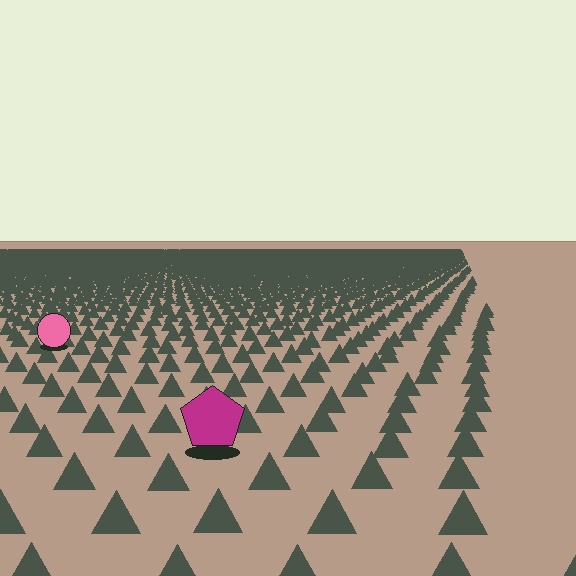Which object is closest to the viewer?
The magenta pentagon is closest. The texture marks near it are larger and more spread out.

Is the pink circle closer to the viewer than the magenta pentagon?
No. The magenta pentagon is closer — you can tell from the texture gradient: the ground texture is coarser near it.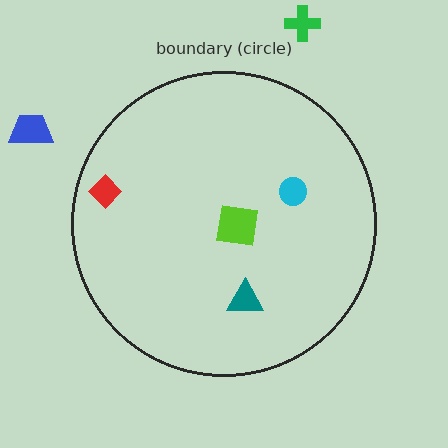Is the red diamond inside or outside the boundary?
Inside.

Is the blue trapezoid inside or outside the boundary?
Outside.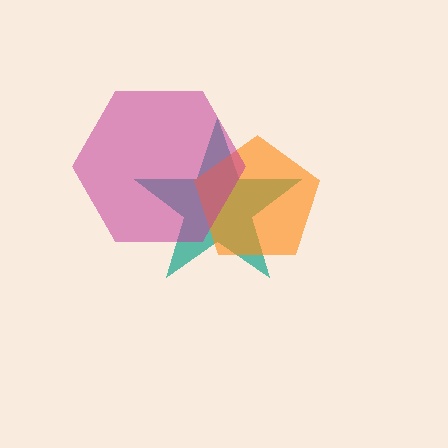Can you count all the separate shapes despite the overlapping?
Yes, there are 3 separate shapes.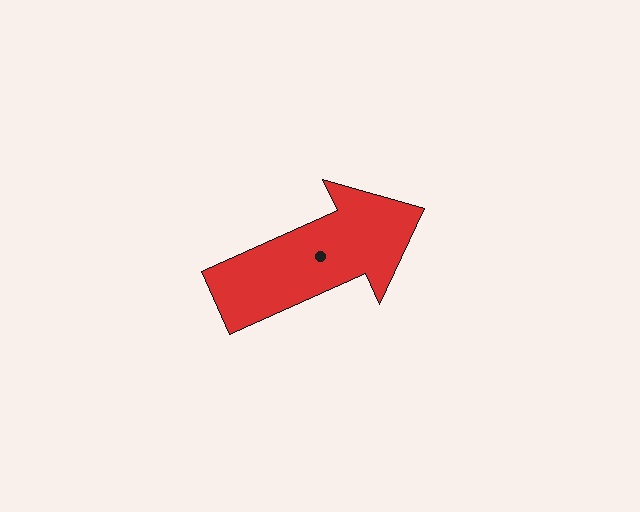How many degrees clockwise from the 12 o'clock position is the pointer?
Approximately 66 degrees.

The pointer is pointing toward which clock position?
Roughly 2 o'clock.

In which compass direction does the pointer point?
Northeast.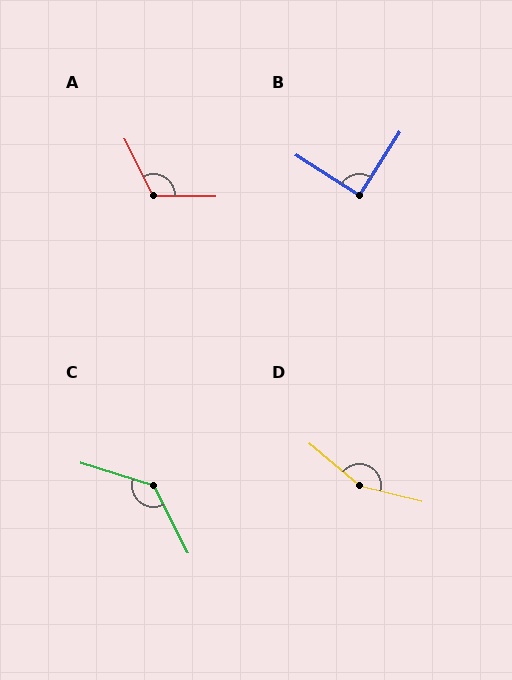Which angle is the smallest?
B, at approximately 90 degrees.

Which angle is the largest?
D, at approximately 154 degrees.